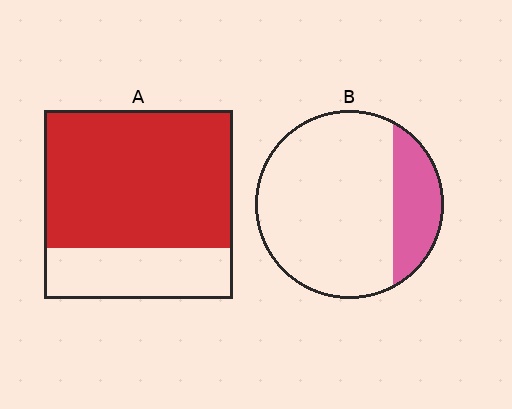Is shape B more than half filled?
No.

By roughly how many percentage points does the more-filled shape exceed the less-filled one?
By roughly 50 percentage points (A over B).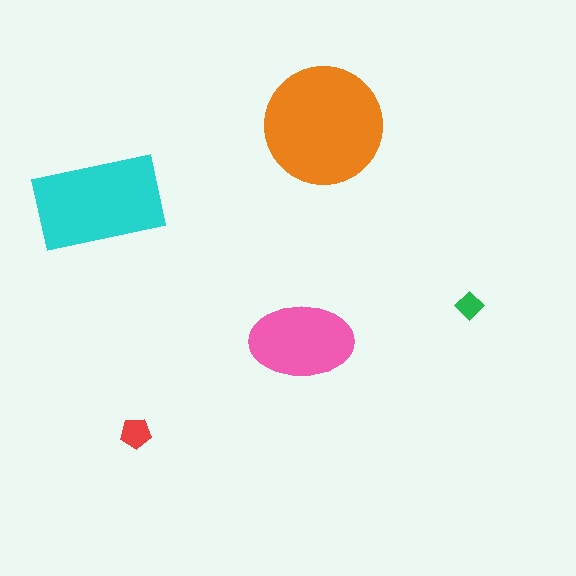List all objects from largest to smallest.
The orange circle, the cyan rectangle, the pink ellipse, the red pentagon, the green diamond.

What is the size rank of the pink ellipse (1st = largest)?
3rd.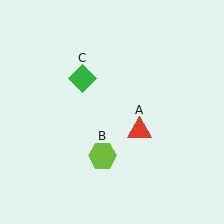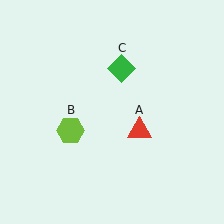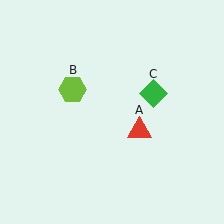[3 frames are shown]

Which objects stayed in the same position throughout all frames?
Red triangle (object A) remained stationary.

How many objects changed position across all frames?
2 objects changed position: lime hexagon (object B), green diamond (object C).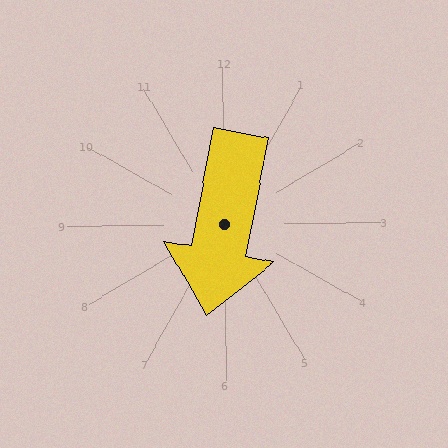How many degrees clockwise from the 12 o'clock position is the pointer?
Approximately 191 degrees.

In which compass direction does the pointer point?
South.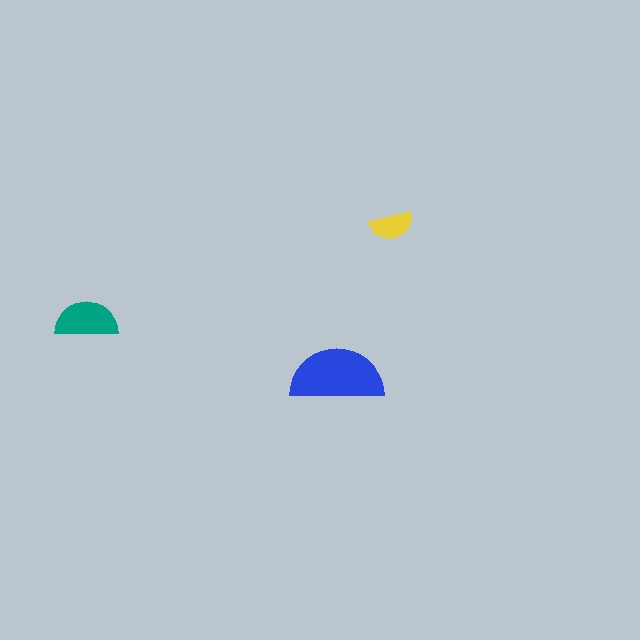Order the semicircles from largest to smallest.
the blue one, the teal one, the yellow one.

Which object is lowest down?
The blue semicircle is bottommost.